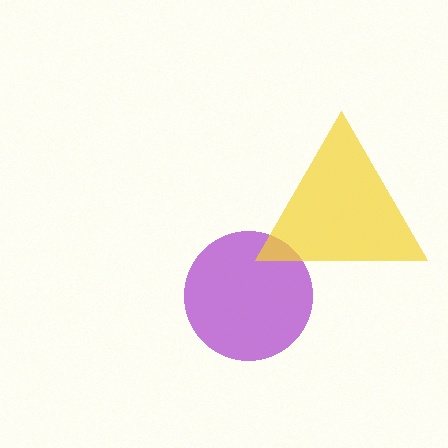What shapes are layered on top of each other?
The layered shapes are: a purple circle, a yellow triangle.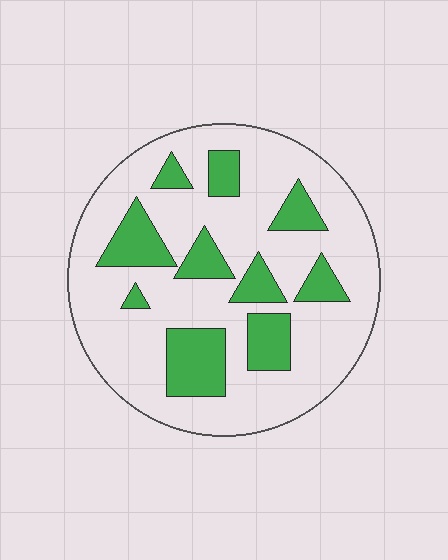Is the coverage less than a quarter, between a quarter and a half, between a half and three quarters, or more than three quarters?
Less than a quarter.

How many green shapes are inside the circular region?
10.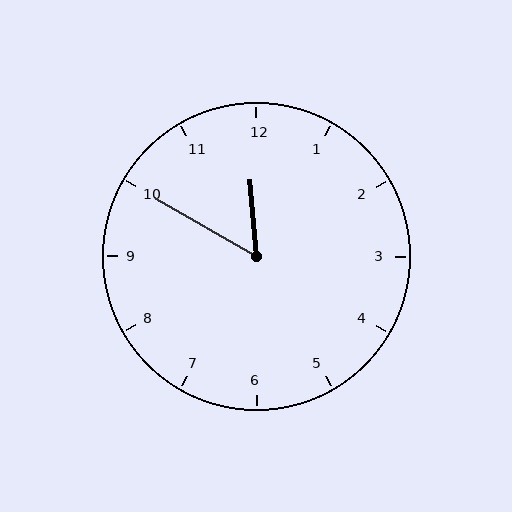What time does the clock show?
11:50.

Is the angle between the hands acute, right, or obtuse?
It is acute.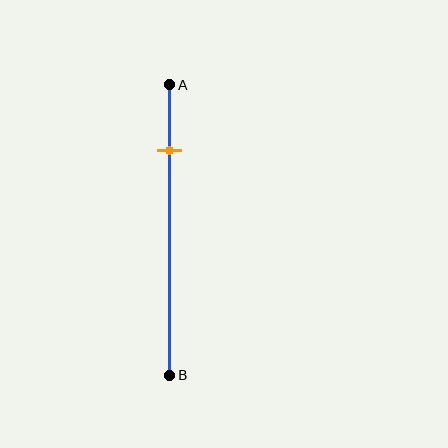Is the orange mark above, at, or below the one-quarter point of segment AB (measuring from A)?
The orange mark is approximately at the one-quarter point of segment AB.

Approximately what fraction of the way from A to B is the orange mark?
The orange mark is approximately 25% of the way from A to B.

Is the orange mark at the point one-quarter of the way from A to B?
Yes, the mark is approximately at the one-quarter point.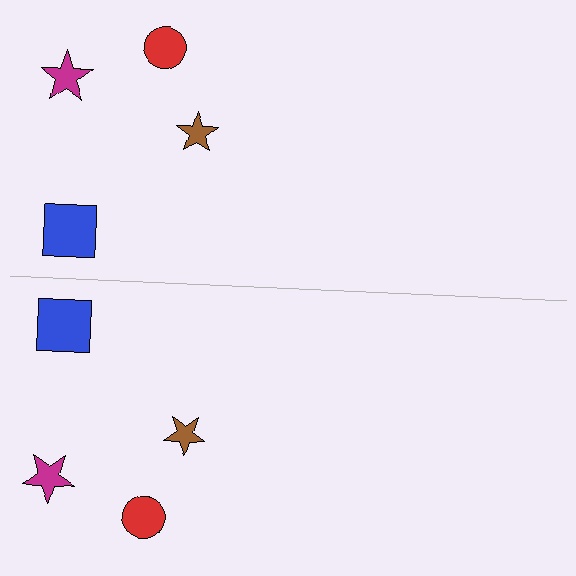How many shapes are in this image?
There are 8 shapes in this image.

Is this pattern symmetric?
Yes, this pattern has bilateral (reflection) symmetry.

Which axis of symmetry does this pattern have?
The pattern has a horizontal axis of symmetry running through the center of the image.